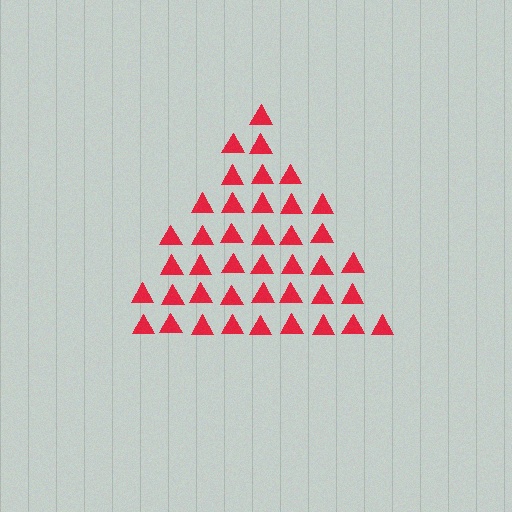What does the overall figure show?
The overall figure shows a triangle.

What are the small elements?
The small elements are triangles.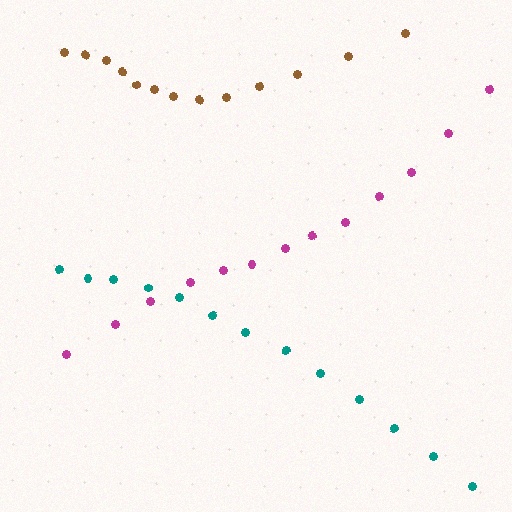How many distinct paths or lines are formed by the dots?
There are 3 distinct paths.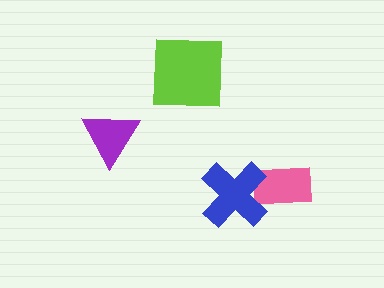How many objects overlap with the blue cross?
1 object overlaps with the blue cross.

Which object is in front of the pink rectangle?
The blue cross is in front of the pink rectangle.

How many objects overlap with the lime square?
0 objects overlap with the lime square.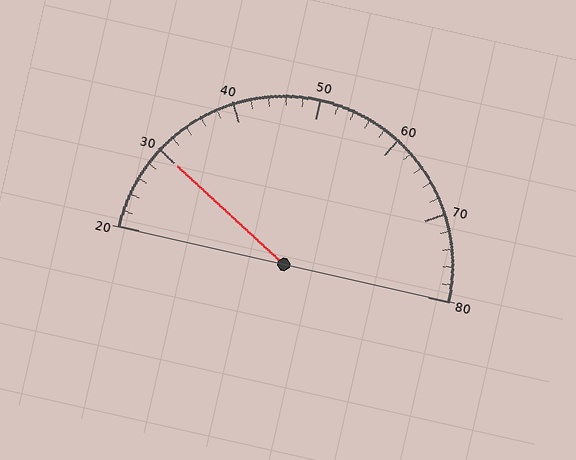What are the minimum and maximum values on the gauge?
The gauge ranges from 20 to 80.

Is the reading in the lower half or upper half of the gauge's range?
The reading is in the lower half of the range (20 to 80).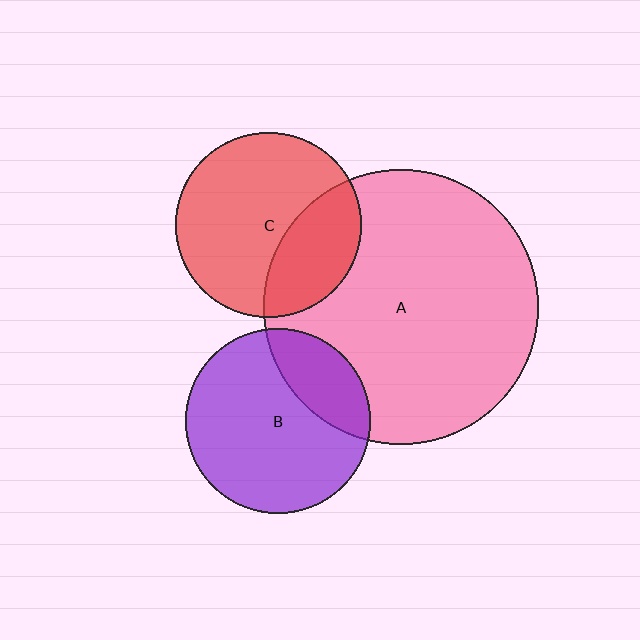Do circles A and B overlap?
Yes.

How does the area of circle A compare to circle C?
Approximately 2.2 times.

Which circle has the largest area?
Circle A (pink).